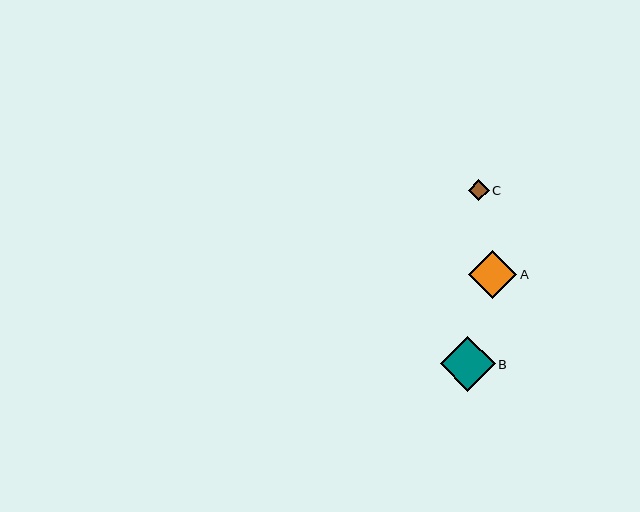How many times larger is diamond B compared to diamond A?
Diamond B is approximately 1.1 times the size of diamond A.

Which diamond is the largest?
Diamond B is the largest with a size of approximately 55 pixels.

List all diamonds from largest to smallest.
From largest to smallest: B, A, C.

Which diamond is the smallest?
Diamond C is the smallest with a size of approximately 21 pixels.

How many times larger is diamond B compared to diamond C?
Diamond B is approximately 2.6 times the size of diamond C.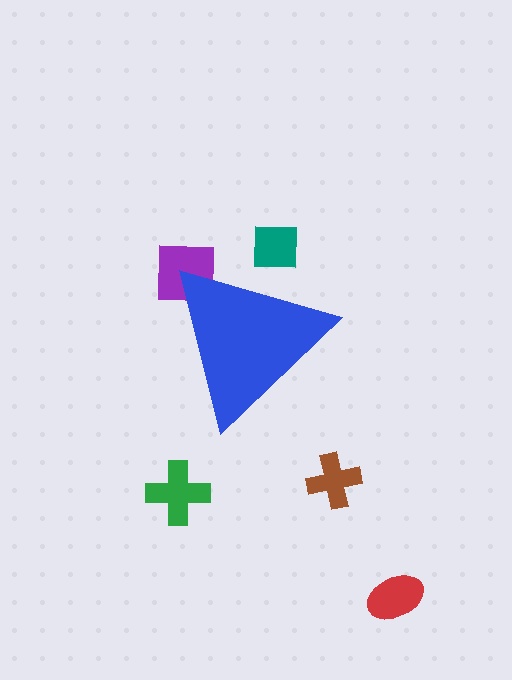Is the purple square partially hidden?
Yes, the purple square is partially hidden behind the blue triangle.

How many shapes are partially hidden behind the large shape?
2 shapes are partially hidden.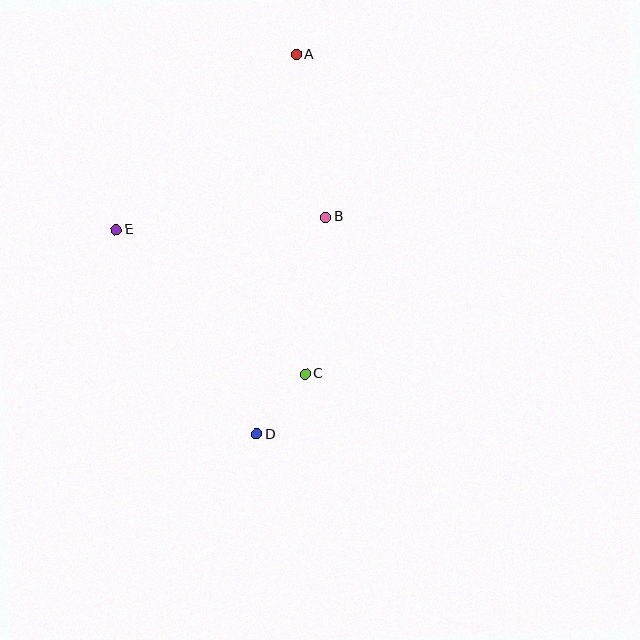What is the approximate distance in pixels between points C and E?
The distance between C and E is approximately 238 pixels.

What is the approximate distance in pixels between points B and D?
The distance between B and D is approximately 228 pixels.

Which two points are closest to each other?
Points C and D are closest to each other.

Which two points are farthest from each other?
Points A and D are farthest from each other.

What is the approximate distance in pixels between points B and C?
The distance between B and C is approximately 158 pixels.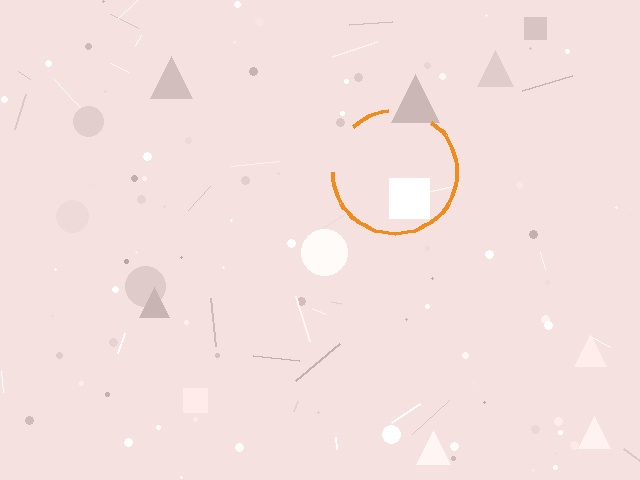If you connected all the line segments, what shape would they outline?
They would outline a circle.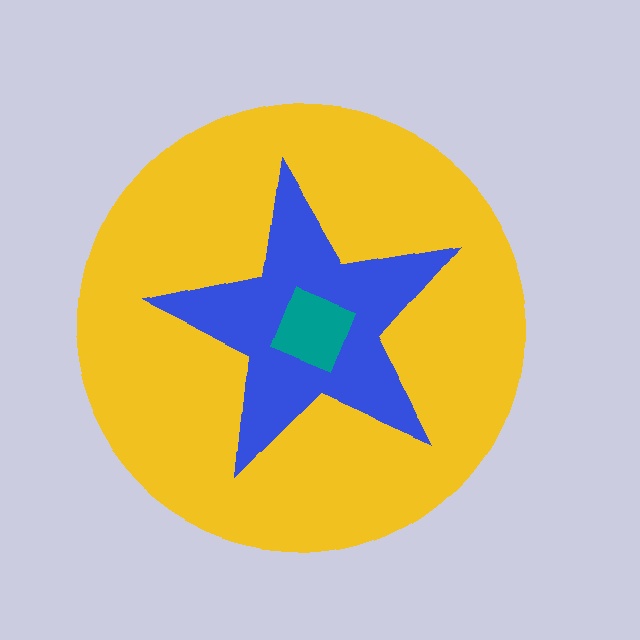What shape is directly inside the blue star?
The teal diamond.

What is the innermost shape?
The teal diamond.